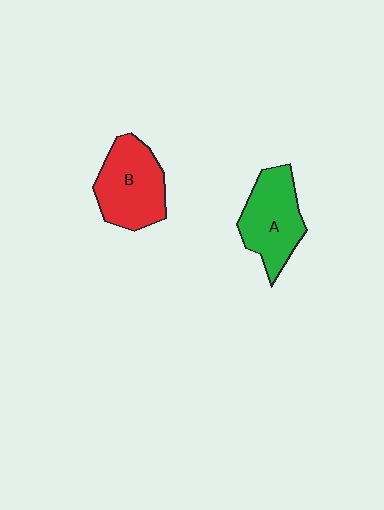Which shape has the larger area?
Shape B (red).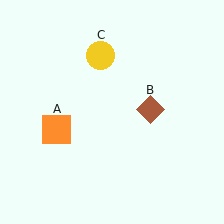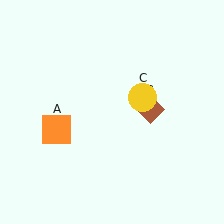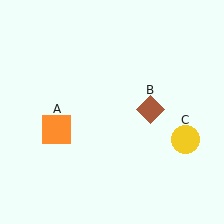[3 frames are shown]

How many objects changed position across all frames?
1 object changed position: yellow circle (object C).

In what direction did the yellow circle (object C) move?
The yellow circle (object C) moved down and to the right.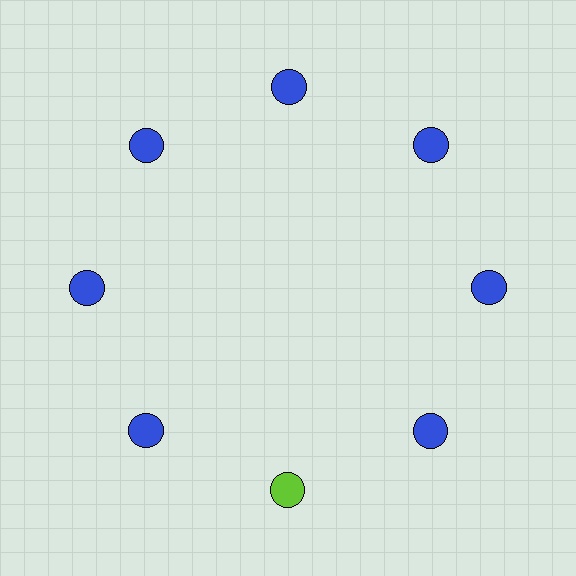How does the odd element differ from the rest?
It has a different color: lime instead of blue.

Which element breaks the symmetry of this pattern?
The lime circle at roughly the 6 o'clock position breaks the symmetry. All other shapes are blue circles.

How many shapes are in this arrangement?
There are 8 shapes arranged in a ring pattern.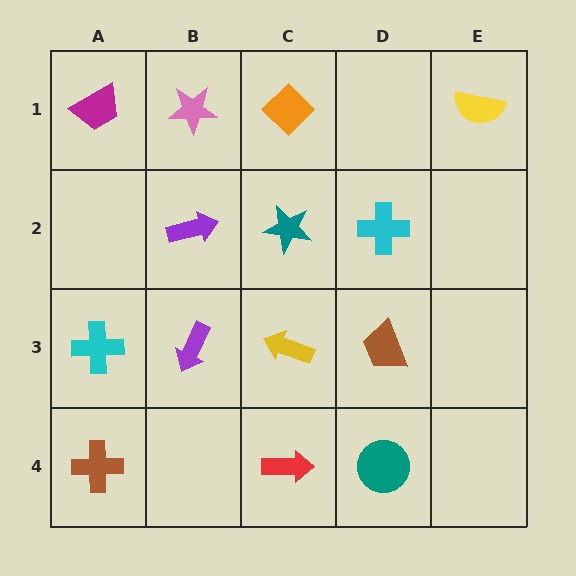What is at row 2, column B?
A purple arrow.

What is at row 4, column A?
A brown cross.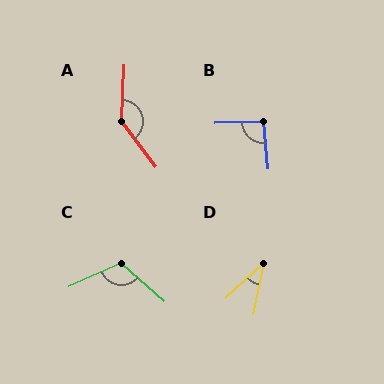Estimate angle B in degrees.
Approximately 93 degrees.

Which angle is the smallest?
D, at approximately 35 degrees.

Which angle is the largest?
A, at approximately 140 degrees.